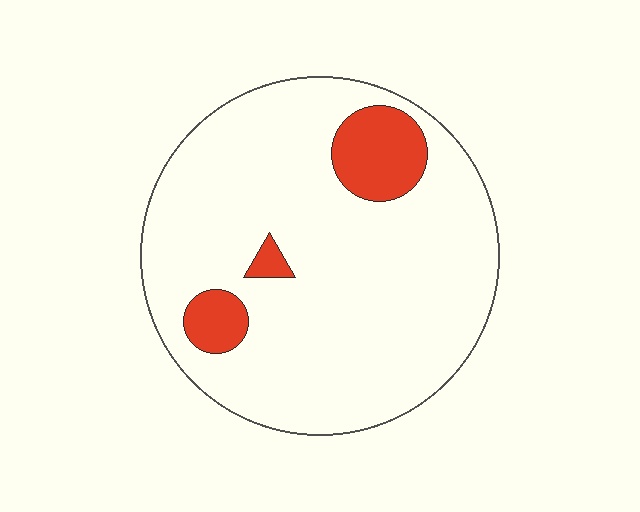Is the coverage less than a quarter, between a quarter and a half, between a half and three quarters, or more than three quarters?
Less than a quarter.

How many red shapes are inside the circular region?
3.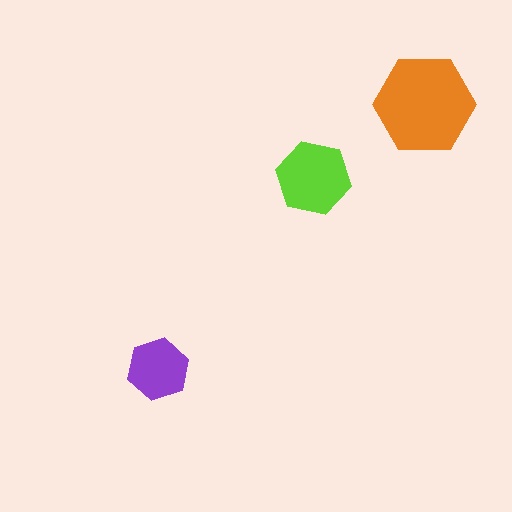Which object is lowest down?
The purple hexagon is bottommost.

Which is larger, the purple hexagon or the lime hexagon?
The lime one.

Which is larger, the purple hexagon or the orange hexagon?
The orange one.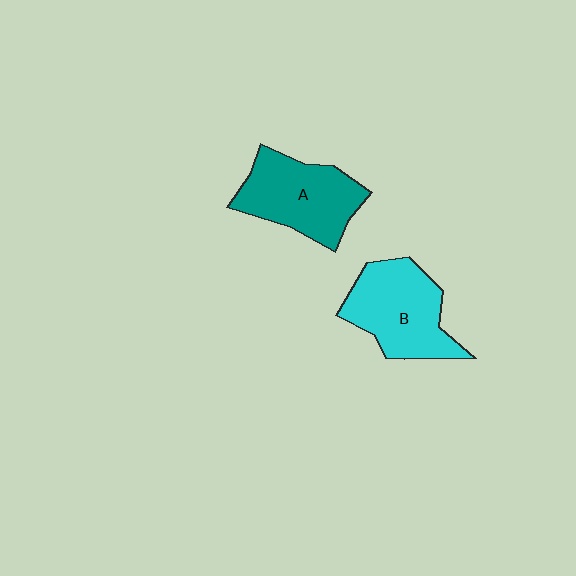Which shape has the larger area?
Shape B (cyan).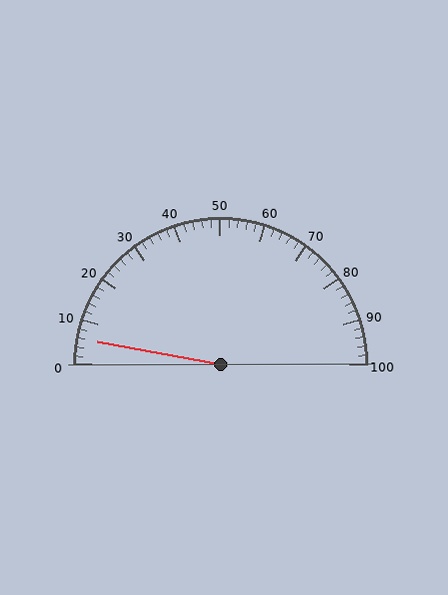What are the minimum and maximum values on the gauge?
The gauge ranges from 0 to 100.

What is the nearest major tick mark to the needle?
The nearest major tick mark is 10.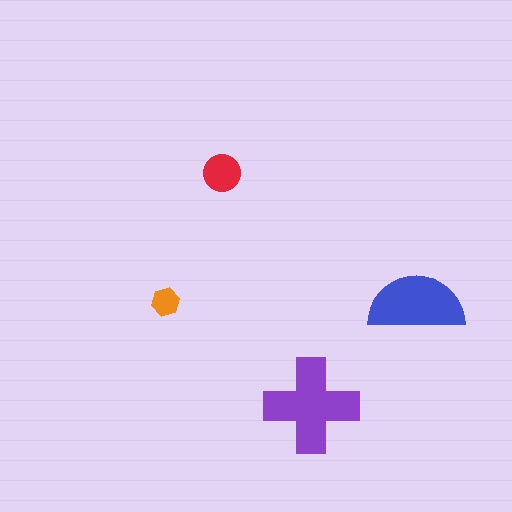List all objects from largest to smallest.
The purple cross, the blue semicircle, the red circle, the orange hexagon.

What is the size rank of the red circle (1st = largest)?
3rd.